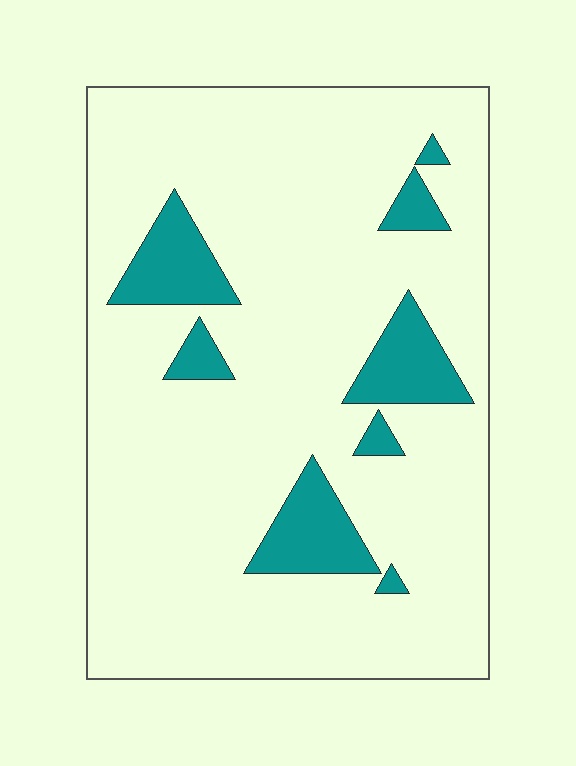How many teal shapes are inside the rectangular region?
8.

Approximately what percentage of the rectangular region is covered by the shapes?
Approximately 15%.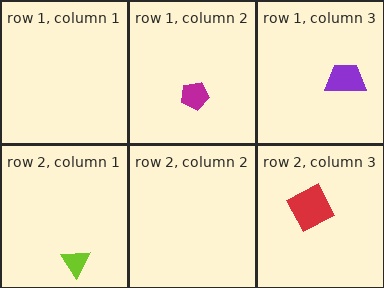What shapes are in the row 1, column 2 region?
The magenta pentagon.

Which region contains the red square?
The row 2, column 3 region.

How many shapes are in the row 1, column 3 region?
1.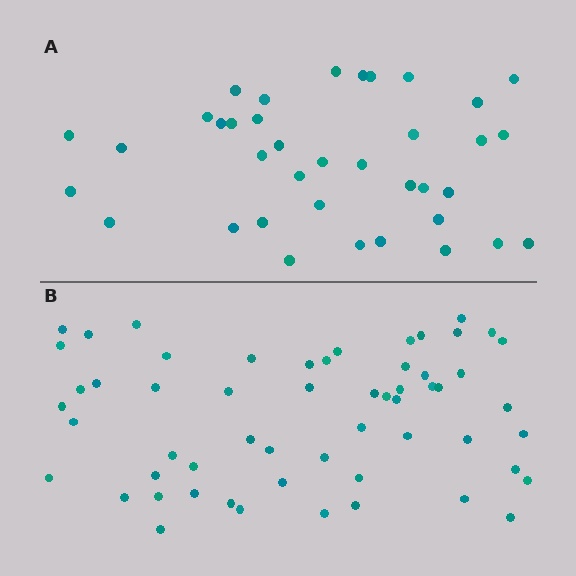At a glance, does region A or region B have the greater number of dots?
Region B (the bottom region) has more dots.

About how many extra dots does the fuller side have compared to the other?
Region B has approximately 20 more dots than region A.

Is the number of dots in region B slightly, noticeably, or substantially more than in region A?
Region B has substantially more. The ratio is roughly 1.5 to 1.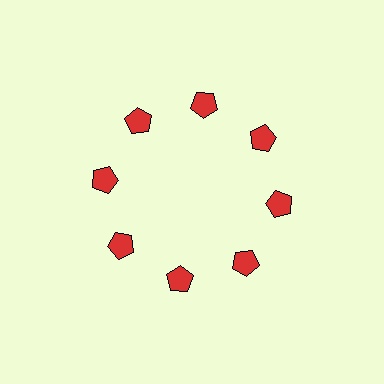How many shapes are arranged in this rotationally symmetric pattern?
There are 8 shapes, arranged in 8 groups of 1.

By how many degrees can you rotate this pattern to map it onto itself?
The pattern maps onto itself every 45 degrees of rotation.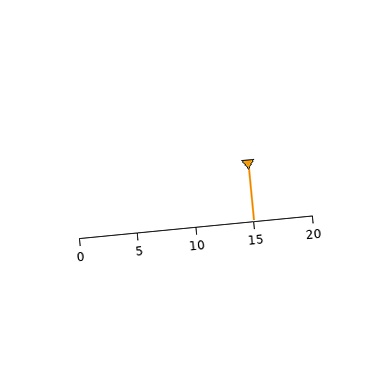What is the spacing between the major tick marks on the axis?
The major ticks are spaced 5 apart.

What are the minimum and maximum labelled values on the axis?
The axis runs from 0 to 20.